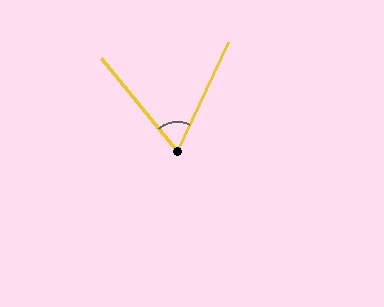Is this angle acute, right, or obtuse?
It is acute.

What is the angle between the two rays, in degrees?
Approximately 65 degrees.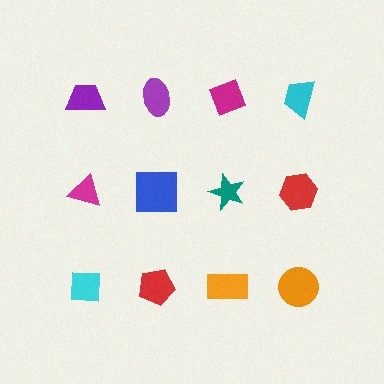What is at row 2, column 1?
A magenta triangle.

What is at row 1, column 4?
A cyan trapezoid.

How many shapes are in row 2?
4 shapes.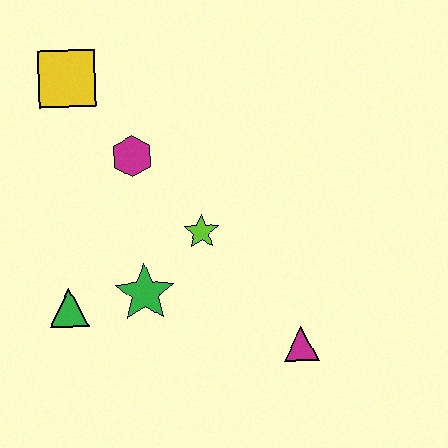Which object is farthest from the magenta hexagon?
The magenta triangle is farthest from the magenta hexagon.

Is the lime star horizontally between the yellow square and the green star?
No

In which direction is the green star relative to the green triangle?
The green star is to the right of the green triangle.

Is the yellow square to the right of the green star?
No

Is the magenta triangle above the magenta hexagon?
No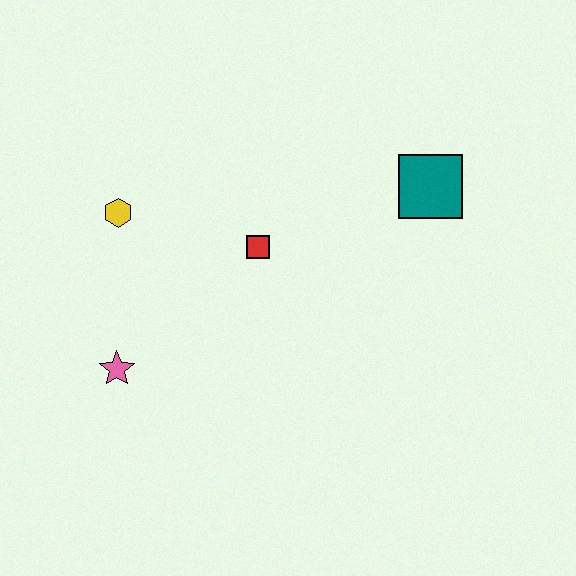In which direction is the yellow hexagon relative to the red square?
The yellow hexagon is to the left of the red square.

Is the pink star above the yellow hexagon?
No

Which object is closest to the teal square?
The red square is closest to the teal square.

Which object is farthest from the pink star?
The teal square is farthest from the pink star.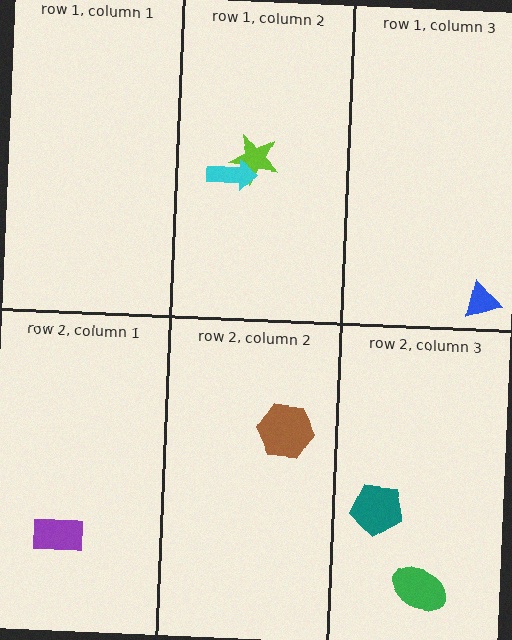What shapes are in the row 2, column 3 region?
The green ellipse, the teal pentagon.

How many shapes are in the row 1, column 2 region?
2.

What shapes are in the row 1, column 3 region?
The blue triangle.